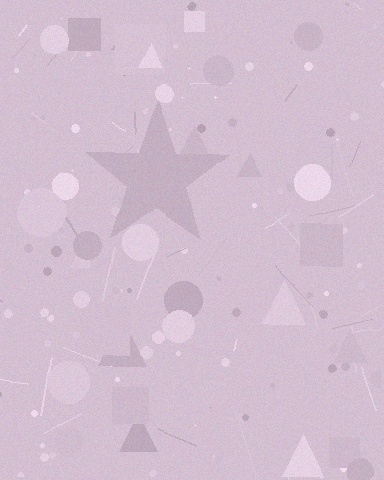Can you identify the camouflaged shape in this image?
The camouflaged shape is a star.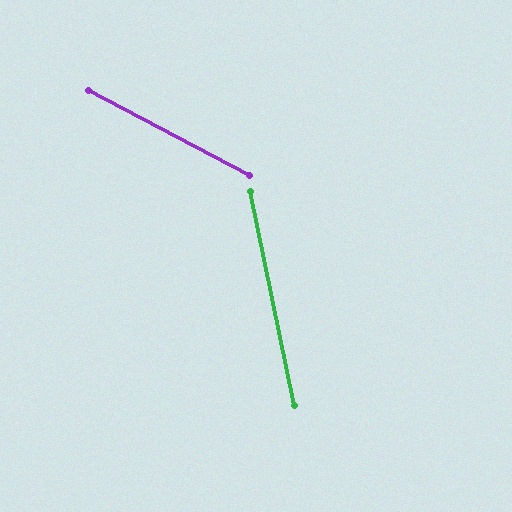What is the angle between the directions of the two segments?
Approximately 51 degrees.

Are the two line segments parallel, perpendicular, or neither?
Neither parallel nor perpendicular — they differ by about 51°.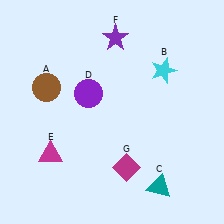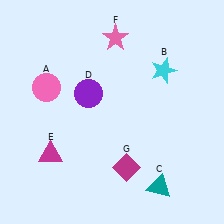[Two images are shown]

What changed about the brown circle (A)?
In Image 1, A is brown. In Image 2, it changed to pink.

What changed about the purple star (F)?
In Image 1, F is purple. In Image 2, it changed to pink.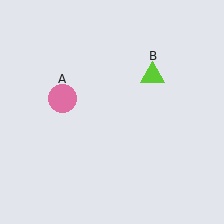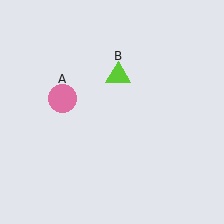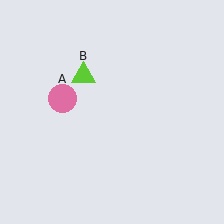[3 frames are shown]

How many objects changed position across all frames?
1 object changed position: lime triangle (object B).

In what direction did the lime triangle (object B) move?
The lime triangle (object B) moved left.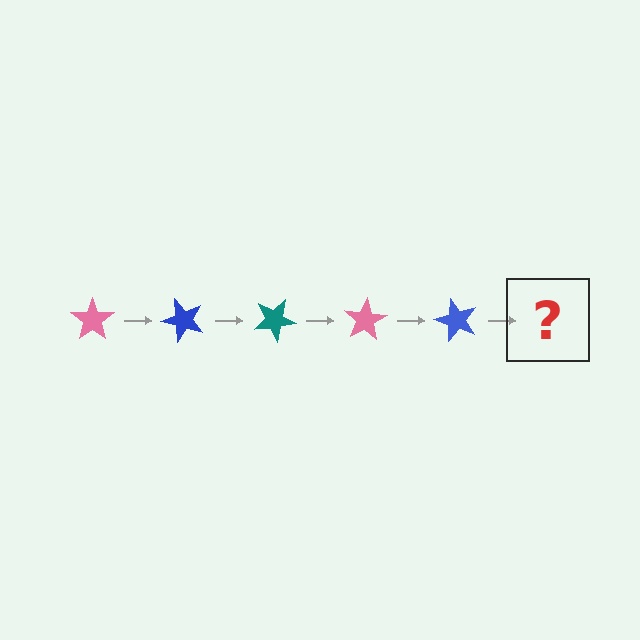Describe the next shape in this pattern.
It should be a teal star, rotated 250 degrees from the start.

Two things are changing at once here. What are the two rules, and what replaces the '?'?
The two rules are that it rotates 50 degrees each step and the color cycles through pink, blue, and teal. The '?' should be a teal star, rotated 250 degrees from the start.